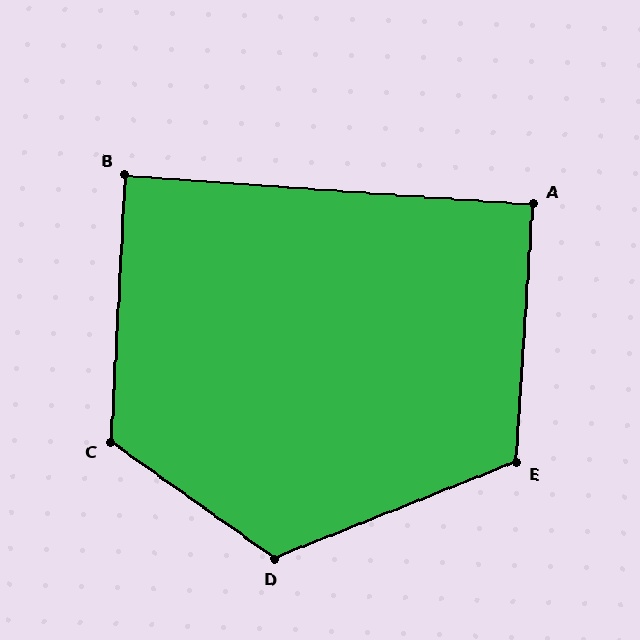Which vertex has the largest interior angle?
D, at approximately 123 degrees.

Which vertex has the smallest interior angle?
B, at approximately 89 degrees.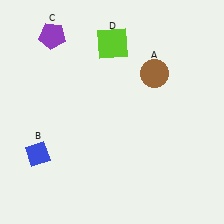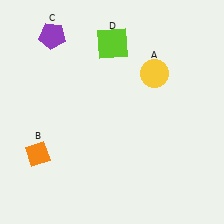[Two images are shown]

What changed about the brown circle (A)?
In Image 1, A is brown. In Image 2, it changed to yellow.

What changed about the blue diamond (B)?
In Image 1, B is blue. In Image 2, it changed to orange.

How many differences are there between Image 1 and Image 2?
There are 2 differences between the two images.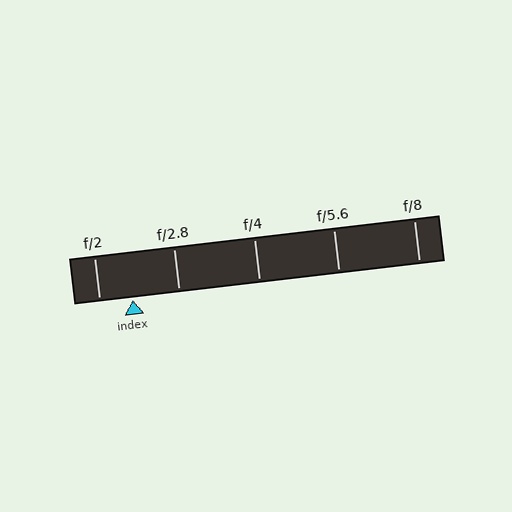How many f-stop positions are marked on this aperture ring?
There are 5 f-stop positions marked.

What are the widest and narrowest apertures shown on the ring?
The widest aperture shown is f/2 and the narrowest is f/8.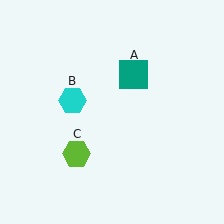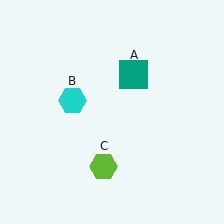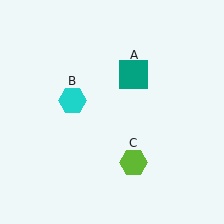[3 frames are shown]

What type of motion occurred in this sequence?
The lime hexagon (object C) rotated counterclockwise around the center of the scene.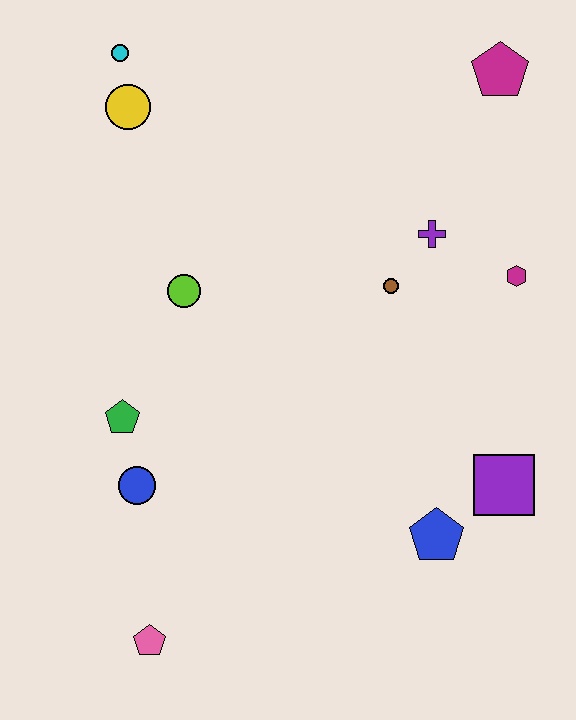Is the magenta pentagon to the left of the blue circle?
No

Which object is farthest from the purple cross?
The pink pentagon is farthest from the purple cross.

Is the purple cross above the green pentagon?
Yes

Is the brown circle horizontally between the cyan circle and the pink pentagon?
No